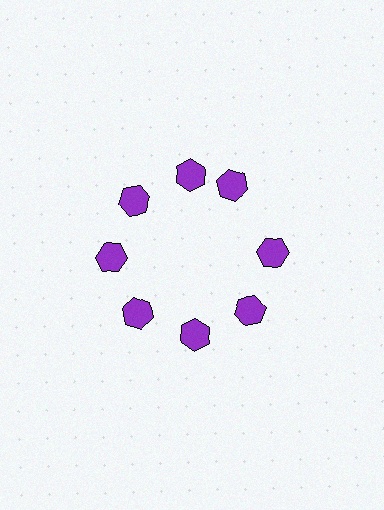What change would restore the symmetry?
The symmetry would be restored by rotating it back into even spacing with its neighbors so that all 8 hexagons sit at equal angles and equal distance from the center.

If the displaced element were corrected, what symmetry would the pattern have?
It would have 8-fold rotational symmetry — the pattern would map onto itself every 45 degrees.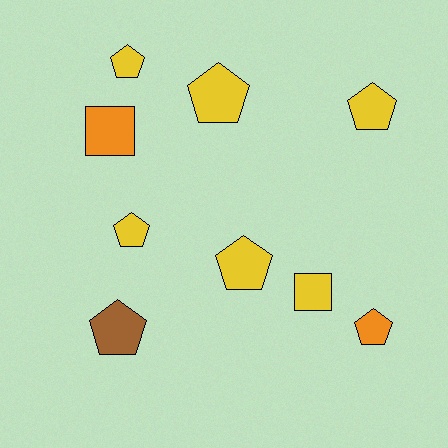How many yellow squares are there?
There is 1 yellow square.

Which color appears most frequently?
Yellow, with 6 objects.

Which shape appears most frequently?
Pentagon, with 7 objects.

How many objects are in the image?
There are 9 objects.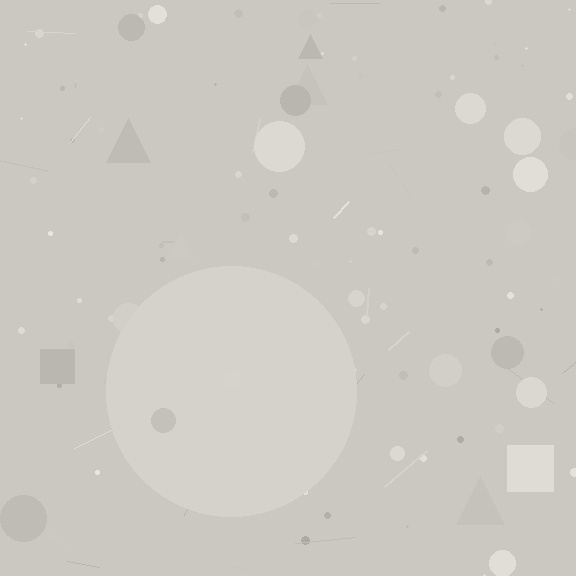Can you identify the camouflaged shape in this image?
The camouflaged shape is a circle.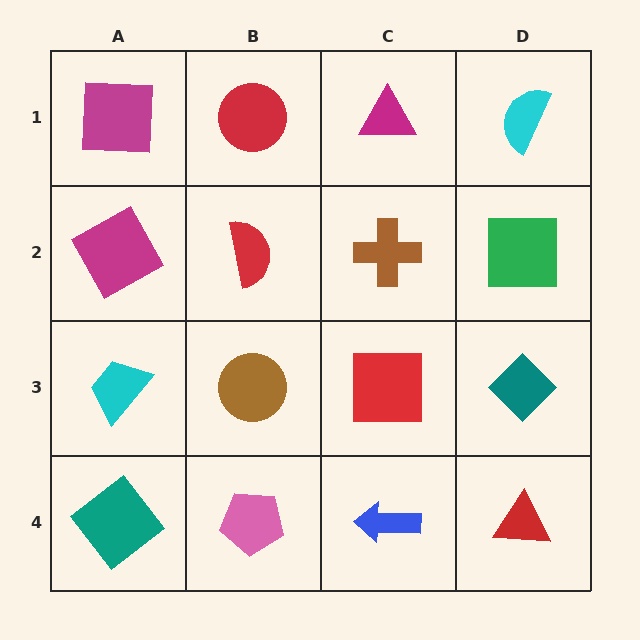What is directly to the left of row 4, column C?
A pink pentagon.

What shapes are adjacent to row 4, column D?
A teal diamond (row 3, column D), a blue arrow (row 4, column C).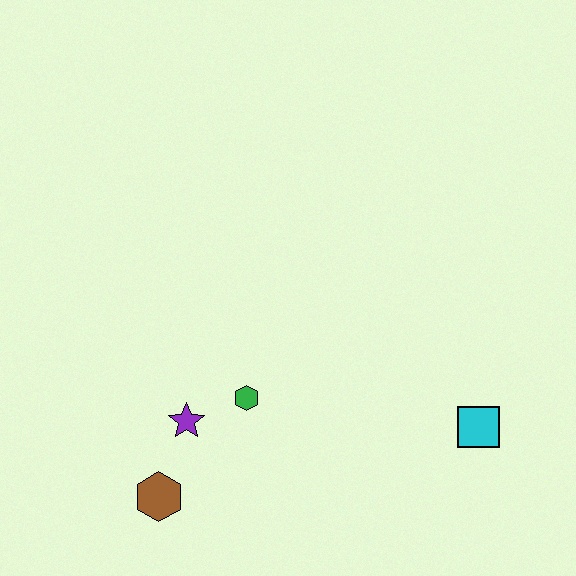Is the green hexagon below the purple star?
No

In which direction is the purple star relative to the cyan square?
The purple star is to the left of the cyan square.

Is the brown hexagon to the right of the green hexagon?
No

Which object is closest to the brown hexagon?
The purple star is closest to the brown hexagon.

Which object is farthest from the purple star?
The cyan square is farthest from the purple star.